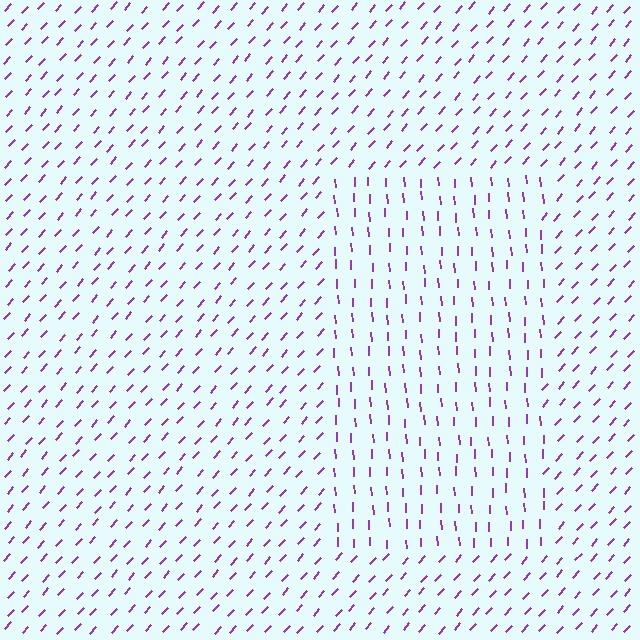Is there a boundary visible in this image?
Yes, there is a texture boundary formed by a change in line orientation.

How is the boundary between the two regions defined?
The boundary is defined purely by a change in line orientation (approximately 45 degrees difference). All lines are the same color and thickness.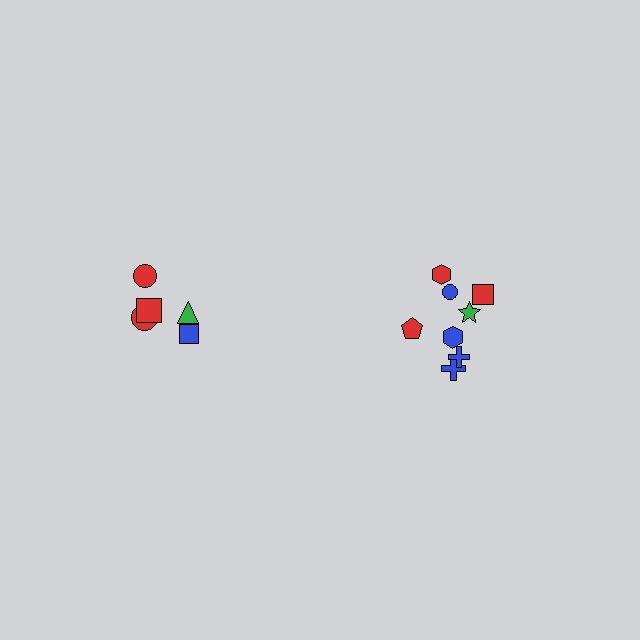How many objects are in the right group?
There are 8 objects.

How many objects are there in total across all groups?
There are 13 objects.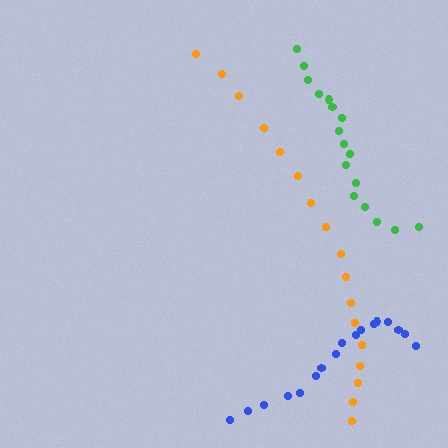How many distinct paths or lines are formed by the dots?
There are 3 distinct paths.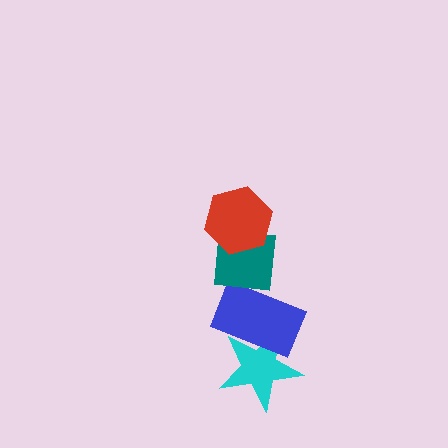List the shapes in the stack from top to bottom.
From top to bottom: the red hexagon, the teal square, the blue rectangle, the cyan star.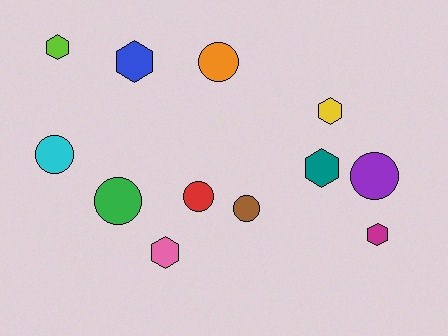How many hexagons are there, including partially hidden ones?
There are 6 hexagons.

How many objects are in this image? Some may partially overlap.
There are 12 objects.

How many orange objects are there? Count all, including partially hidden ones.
There is 1 orange object.